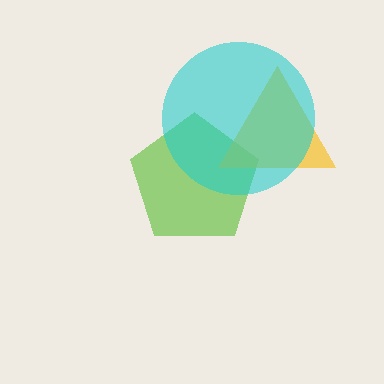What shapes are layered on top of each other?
The layered shapes are: a lime pentagon, a yellow triangle, a cyan circle.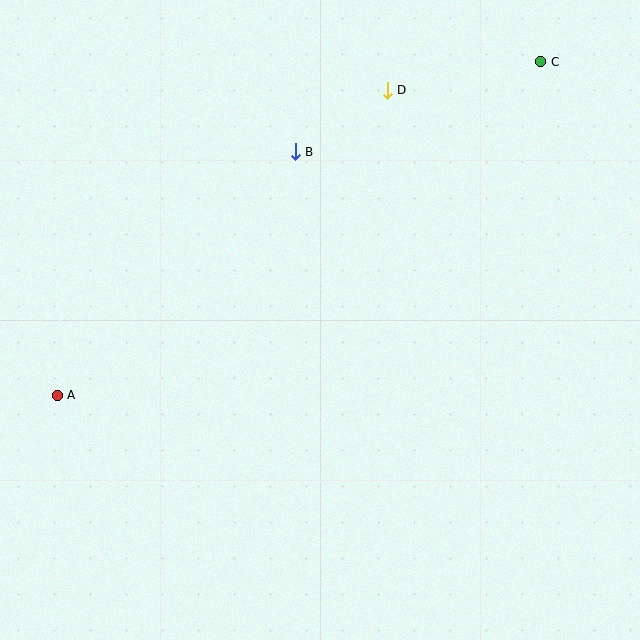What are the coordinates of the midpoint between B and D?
The midpoint between B and D is at (341, 121).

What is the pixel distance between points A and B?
The distance between A and B is 340 pixels.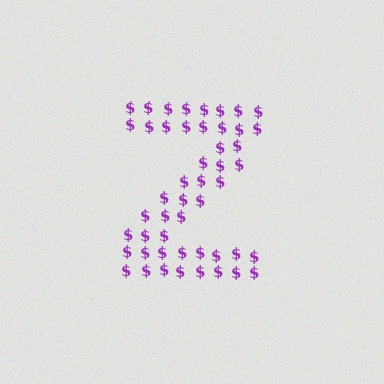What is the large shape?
The large shape is the letter Z.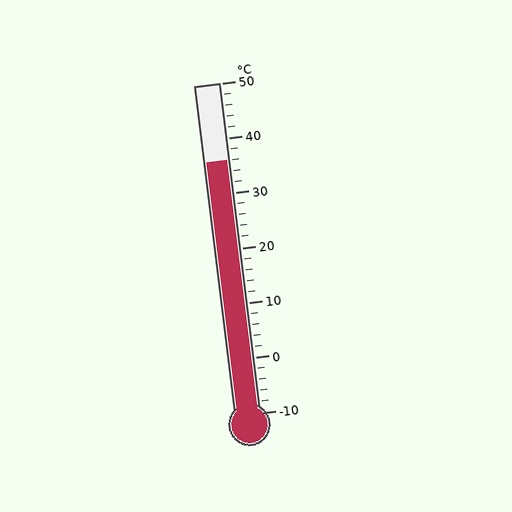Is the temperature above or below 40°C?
The temperature is below 40°C.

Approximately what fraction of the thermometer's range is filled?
The thermometer is filled to approximately 75% of its range.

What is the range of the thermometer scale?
The thermometer scale ranges from -10°C to 50°C.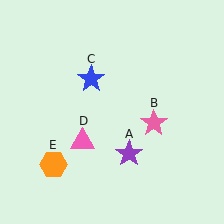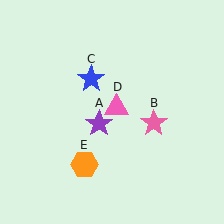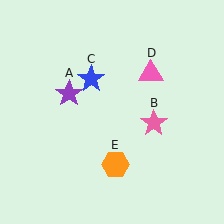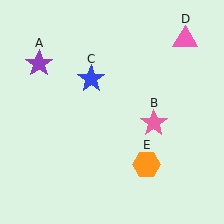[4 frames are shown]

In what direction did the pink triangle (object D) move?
The pink triangle (object D) moved up and to the right.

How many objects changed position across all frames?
3 objects changed position: purple star (object A), pink triangle (object D), orange hexagon (object E).